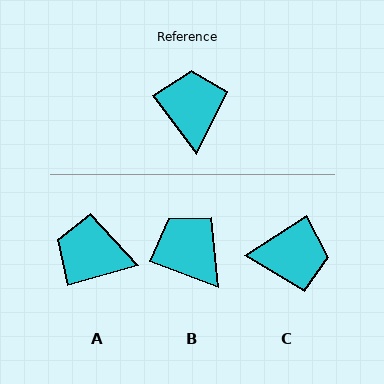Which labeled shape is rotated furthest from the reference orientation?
C, about 94 degrees away.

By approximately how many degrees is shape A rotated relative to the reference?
Approximately 69 degrees counter-clockwise.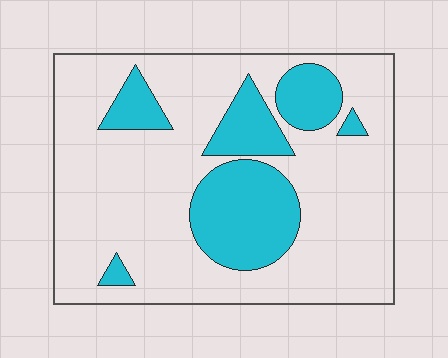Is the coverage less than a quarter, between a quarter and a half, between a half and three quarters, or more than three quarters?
Less than a quarter.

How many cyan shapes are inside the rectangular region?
6.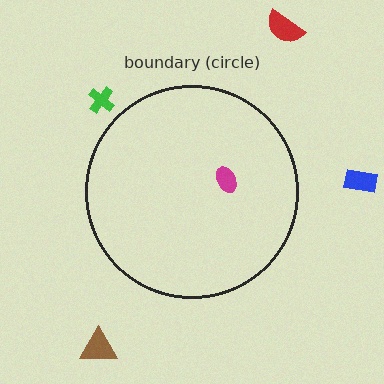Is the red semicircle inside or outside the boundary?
Outside.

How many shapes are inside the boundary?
1 inside, 4 outside.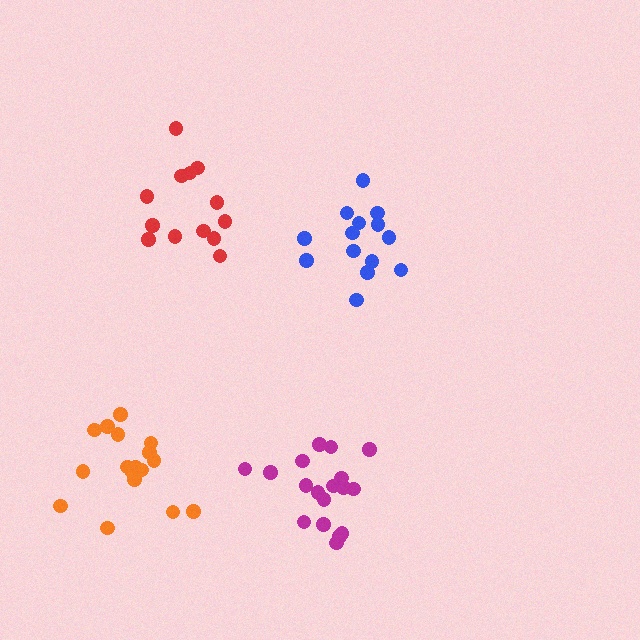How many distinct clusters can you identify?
There are 4 distinct clusters.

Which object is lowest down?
The magenta cluster is bottommost.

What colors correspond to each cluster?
The clusters are colored: magenta, blue, red, orange.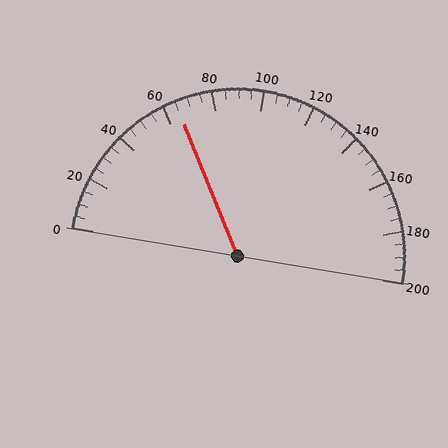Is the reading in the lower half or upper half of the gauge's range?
The reading is in the lower half of the range (0 to 200).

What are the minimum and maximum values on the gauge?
The gauge ranges from 0 to 200.